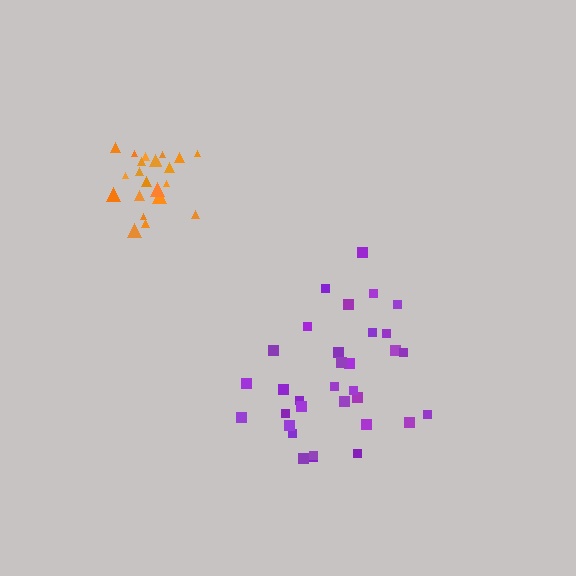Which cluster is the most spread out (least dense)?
Purple.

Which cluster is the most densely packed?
Orange.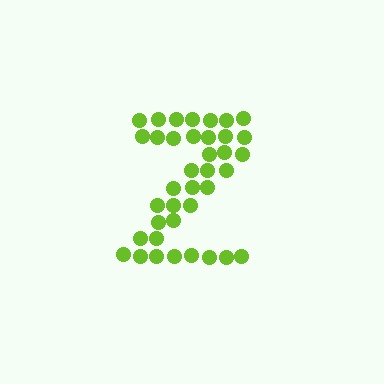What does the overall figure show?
The overall figure shows the letter Z.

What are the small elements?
The small elements are circles.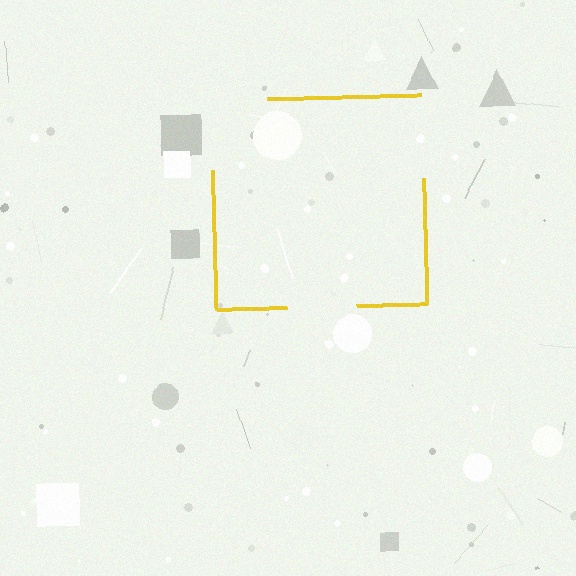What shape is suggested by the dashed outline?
The dashed outline suggests a square.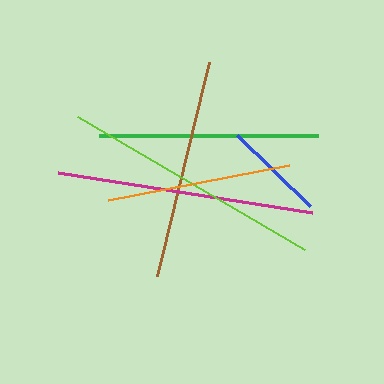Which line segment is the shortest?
The blue line is the shortest at approximately 102 pixels.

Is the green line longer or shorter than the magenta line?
The magenta line is longer than the green line.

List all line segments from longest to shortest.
From longest to shortest: lime, magenta, brown, green, orange, blue.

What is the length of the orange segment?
The orange segment is approximately 184 pixels long.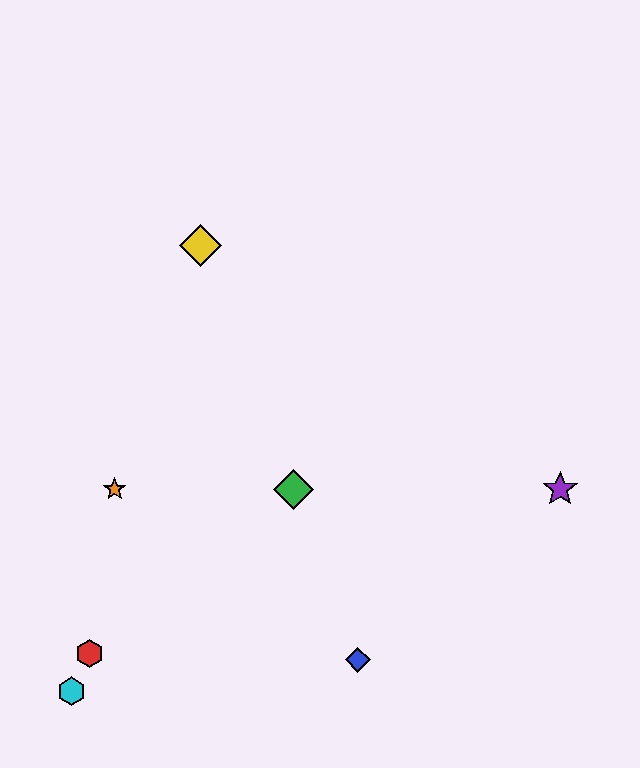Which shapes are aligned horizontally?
The green diamond, the purple star, the orange star are aligned horizontally.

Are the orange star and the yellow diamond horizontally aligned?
No, the orange star is at y≈489 and the yellow diamond is at y≈246.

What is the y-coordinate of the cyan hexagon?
The cyan hexagon is at y≈691.